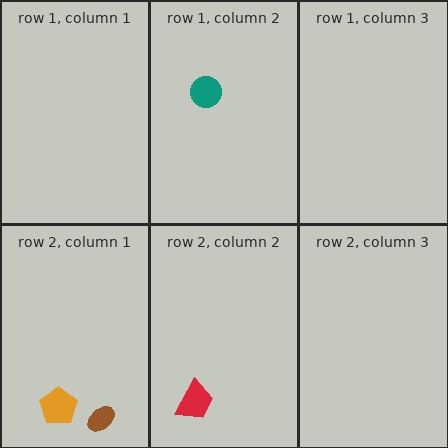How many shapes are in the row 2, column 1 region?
2.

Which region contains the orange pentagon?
The row 2, column 1 region.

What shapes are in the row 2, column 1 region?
The orange pentagon, the brown ellipse.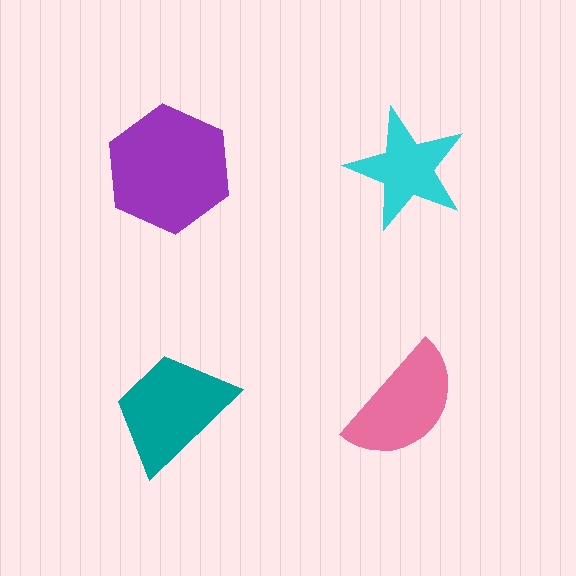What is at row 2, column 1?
A teal trapezoid.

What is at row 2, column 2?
A pink semicircle.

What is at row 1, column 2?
A cyan star.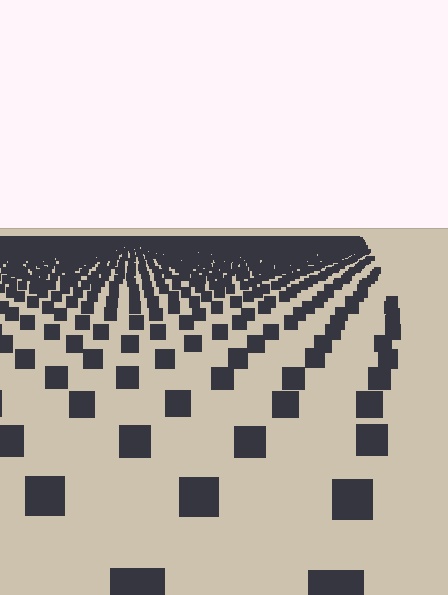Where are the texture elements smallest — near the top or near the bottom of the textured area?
Near the top.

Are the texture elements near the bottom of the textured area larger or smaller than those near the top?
Larger. Near the bottom, elements are closer to the viewer and appear at a bigger on-screen size.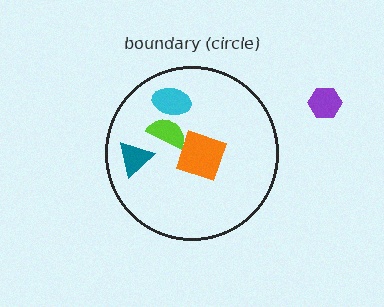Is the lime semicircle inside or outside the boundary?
Inside.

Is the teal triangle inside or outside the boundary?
Inside.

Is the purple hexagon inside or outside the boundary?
Outside.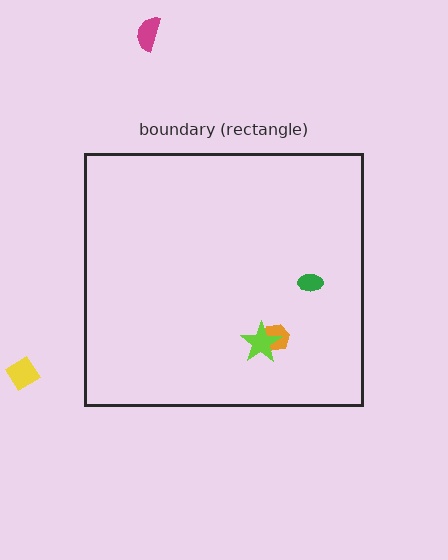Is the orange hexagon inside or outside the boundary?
Inside.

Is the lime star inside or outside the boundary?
Inside.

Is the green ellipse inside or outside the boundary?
Inside.